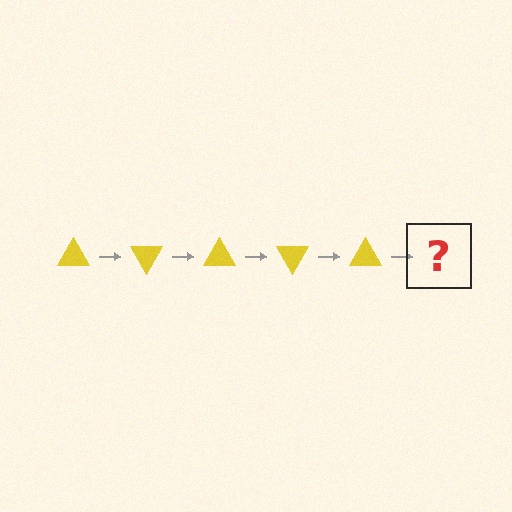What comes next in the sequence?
The next element should be a yellow triangle rotated 300 degrees.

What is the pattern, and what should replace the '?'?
The pattern is that the triangle rotates 60 degrees each step. The '?' should be a yellow triangle rotated 300 degrees.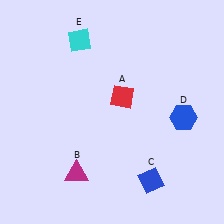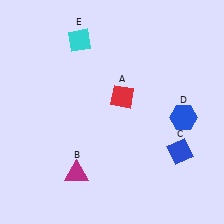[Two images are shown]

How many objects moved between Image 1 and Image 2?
1 object moved between the two images.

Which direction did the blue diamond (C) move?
The blue diamond (C) moved right.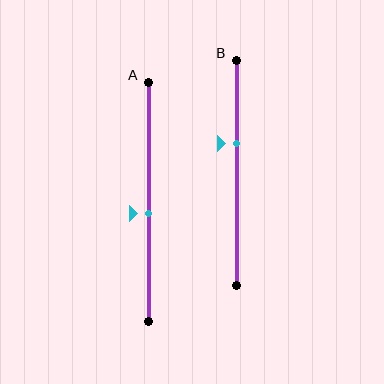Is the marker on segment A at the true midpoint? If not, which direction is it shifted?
No, the marker on segment A is shifted downward by about 5% of the segment length.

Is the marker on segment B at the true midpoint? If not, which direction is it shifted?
No, the marker on segment B is shifted upward by about 13% of the segment length.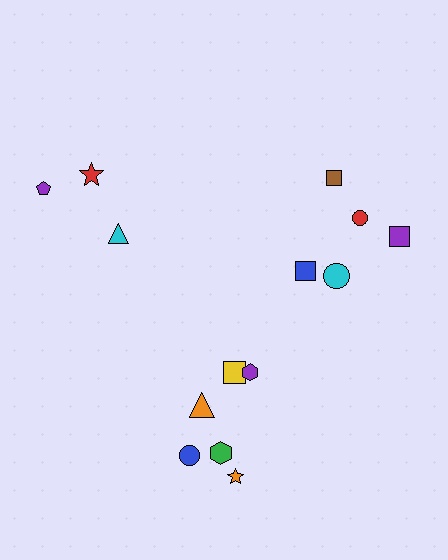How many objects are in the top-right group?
There are 5 objects.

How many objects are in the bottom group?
There are 6 objects.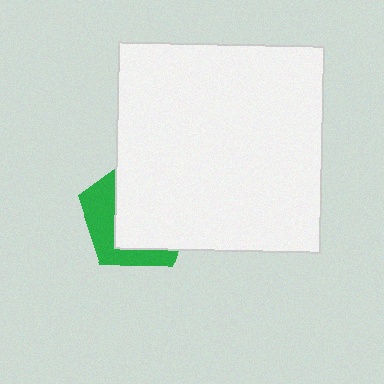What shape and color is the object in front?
The object in front is a white square.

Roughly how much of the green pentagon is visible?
A small part of it is visible (roughly 36%).